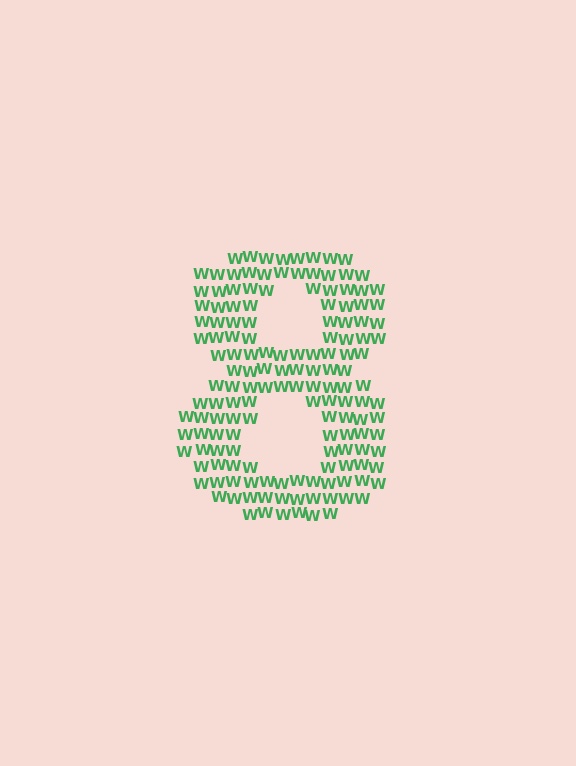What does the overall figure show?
The overall figure shows the digit 8.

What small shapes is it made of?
It is made of small letter W's.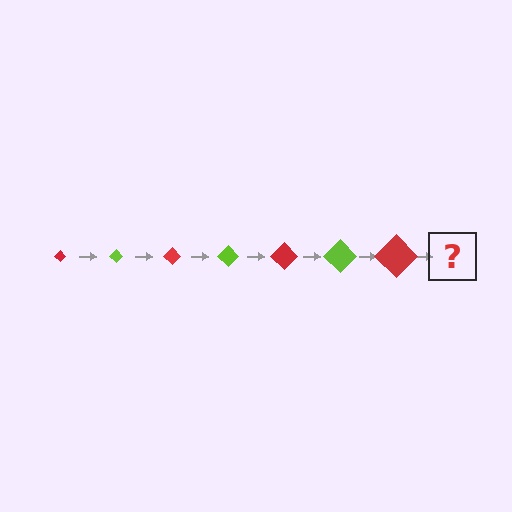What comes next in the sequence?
The next element should be a lime diamond, larger than the previous one.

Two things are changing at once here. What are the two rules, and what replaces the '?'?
The two rules are that the diamond grows larger each step and the color cycles through red and lime. The '?' should be a lime diamond, larger than the previous one.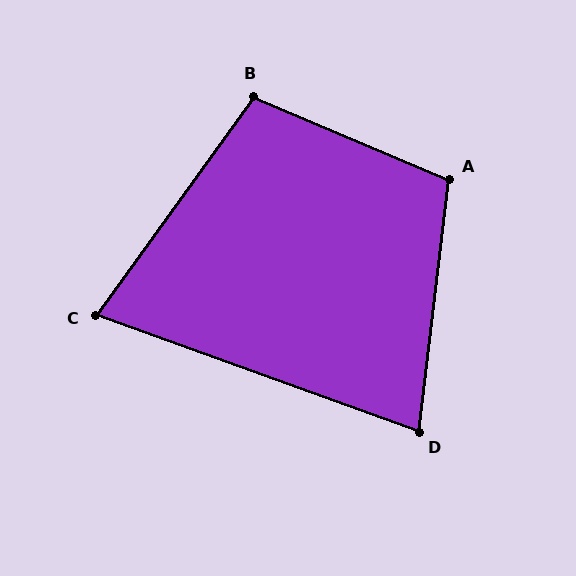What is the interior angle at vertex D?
Approximately 77 degrees (acute).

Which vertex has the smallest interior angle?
C, at approximately 74 degrees.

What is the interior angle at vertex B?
Approximately 103 degrees (obtuse).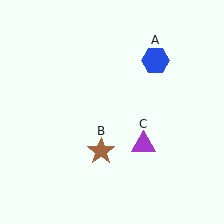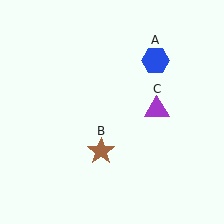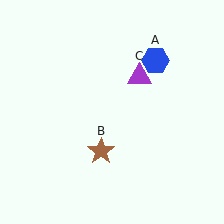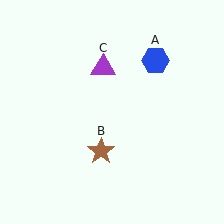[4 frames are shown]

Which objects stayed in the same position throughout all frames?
Blue hexagon (object A) and brown star (object B) remained stationary.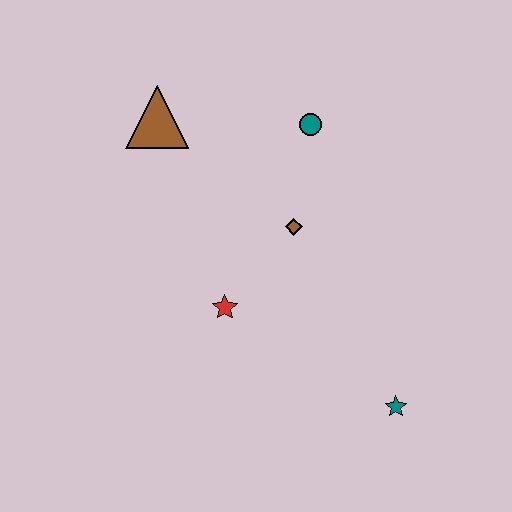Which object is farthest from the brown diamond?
The teal star is farthest from the brown diamond.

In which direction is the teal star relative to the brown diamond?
The teal star is below the brown diamond.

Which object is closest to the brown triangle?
The teal circle is closest to the brown triangle.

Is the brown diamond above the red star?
Yes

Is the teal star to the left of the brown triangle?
No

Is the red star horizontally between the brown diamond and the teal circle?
No